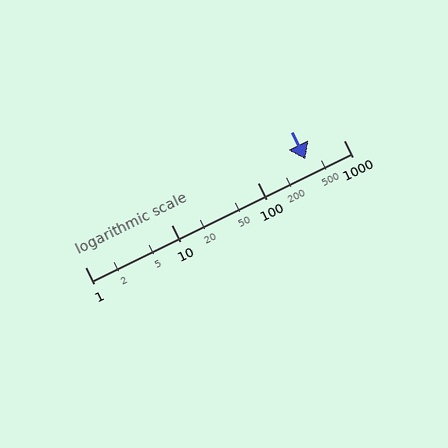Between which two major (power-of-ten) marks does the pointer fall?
The pointer is between 100 and 1000.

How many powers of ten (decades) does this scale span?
The scale spans 3 decades, from 1 to 1000.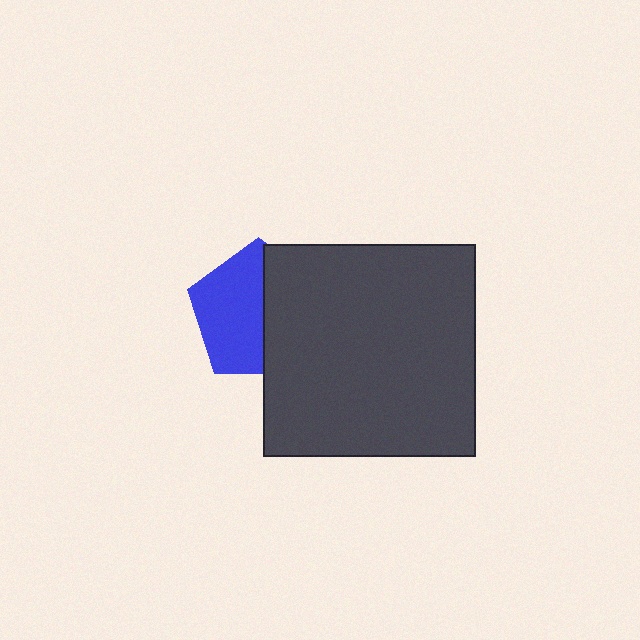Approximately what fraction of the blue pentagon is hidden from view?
Roughly 45% of the blue pentagon is hidden behind the dark gray square.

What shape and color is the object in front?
The object in front is a dark gray square.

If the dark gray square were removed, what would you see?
You would see the complete blue pentagon.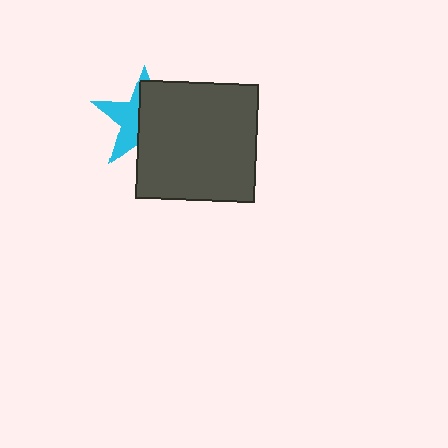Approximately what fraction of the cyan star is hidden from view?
Roughly 57% of the cyan star is hidden behind the dark gray square.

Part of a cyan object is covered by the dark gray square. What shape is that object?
It is a star.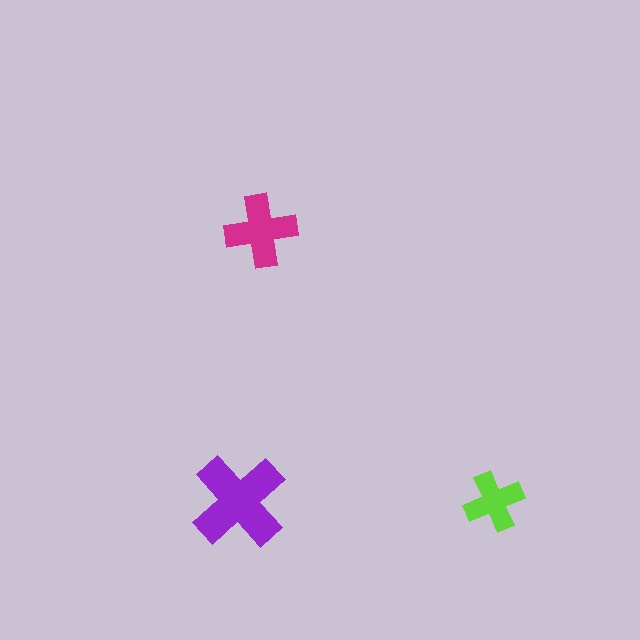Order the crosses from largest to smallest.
the purple one, the magenta one, the lime one.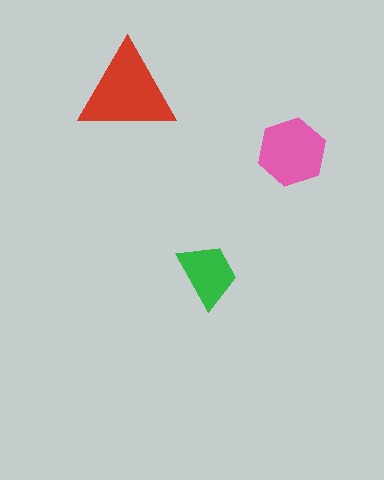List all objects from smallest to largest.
The green trapezoid, the pink hexagon, the red triangle.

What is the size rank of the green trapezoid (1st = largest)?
3rd.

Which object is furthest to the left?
The red triangle is leftmost.